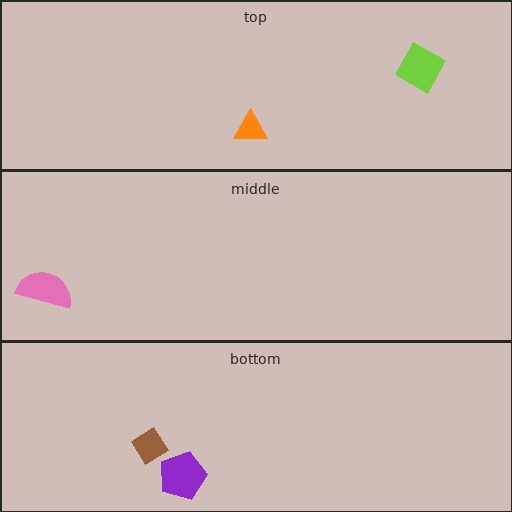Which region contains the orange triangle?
The top region.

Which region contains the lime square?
The top region.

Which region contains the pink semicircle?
The middle region.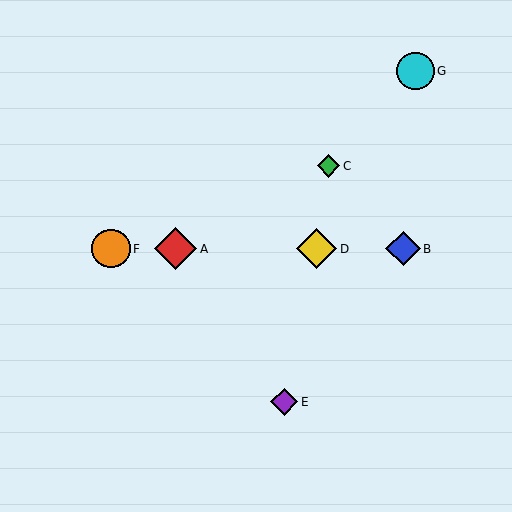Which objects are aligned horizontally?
Objects A, B, D, F are aligned horizontally.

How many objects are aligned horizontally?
4 objects (A, B, D, F) are aligned horizontally.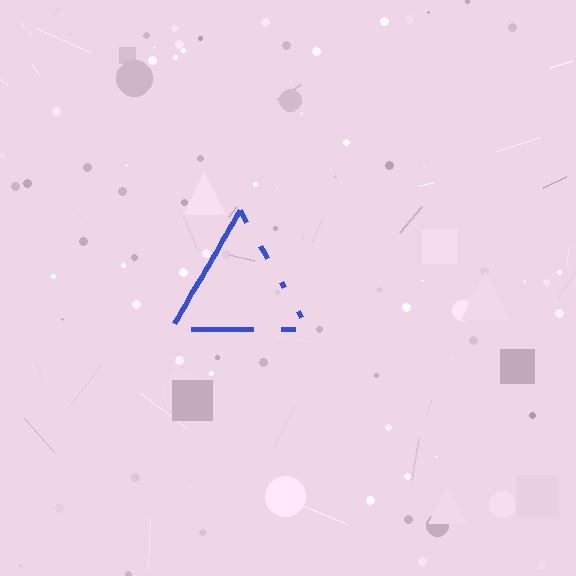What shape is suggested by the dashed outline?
The dashed outline suggests a triangle.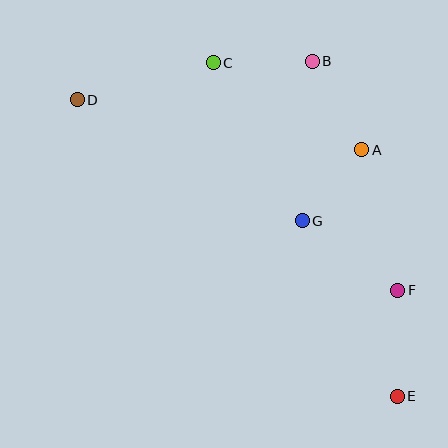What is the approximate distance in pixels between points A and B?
The distance between A and B is approximately 101 pixels.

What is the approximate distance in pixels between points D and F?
The distance between D and F is approximately 373 pixels.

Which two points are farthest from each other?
Points D and E are farthest from each other.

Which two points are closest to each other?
Points A and G are closest to each other.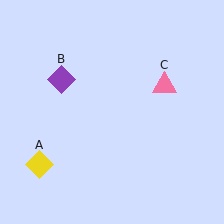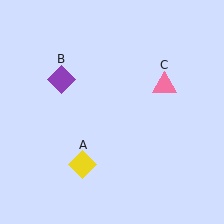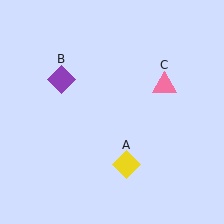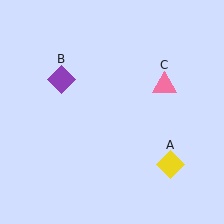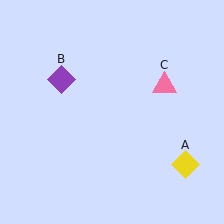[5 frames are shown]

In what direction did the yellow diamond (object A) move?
The yellow diamond (object A) moved right.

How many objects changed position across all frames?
1 object changed position: yellow diamond (object A).